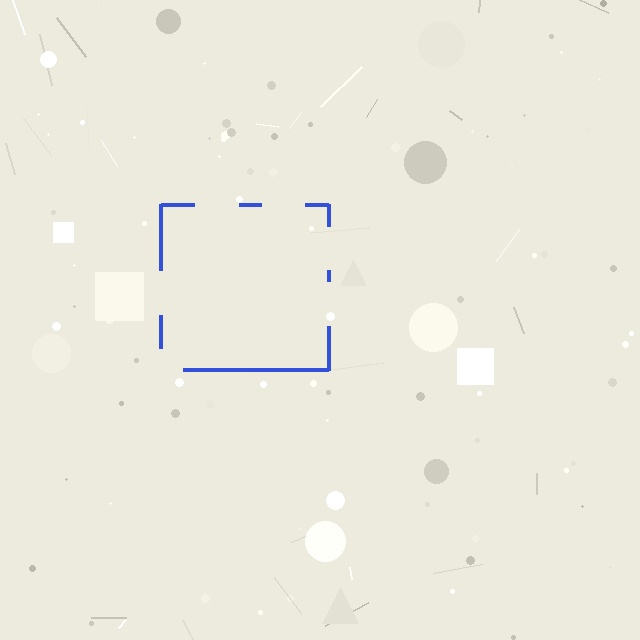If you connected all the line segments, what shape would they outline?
They would outline a square.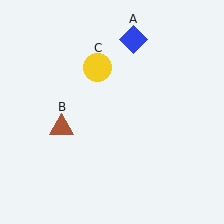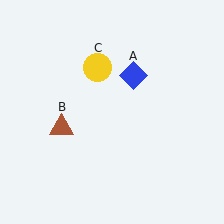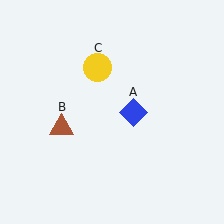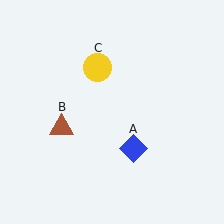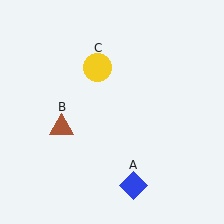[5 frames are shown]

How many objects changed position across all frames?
1 object changed position: blue diamond (object A).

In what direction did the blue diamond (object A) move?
The blue diamond (object A) moved down.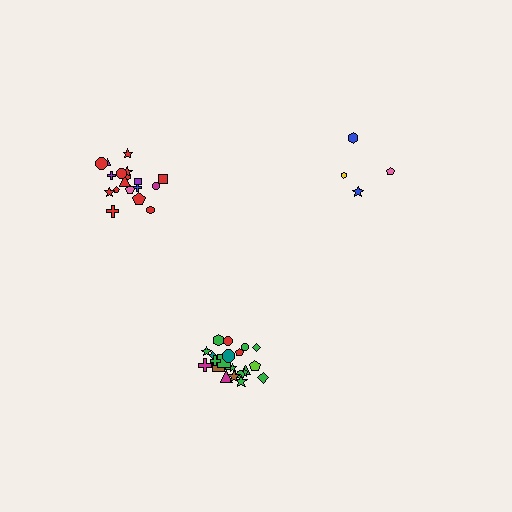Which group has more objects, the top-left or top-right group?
The top-left group.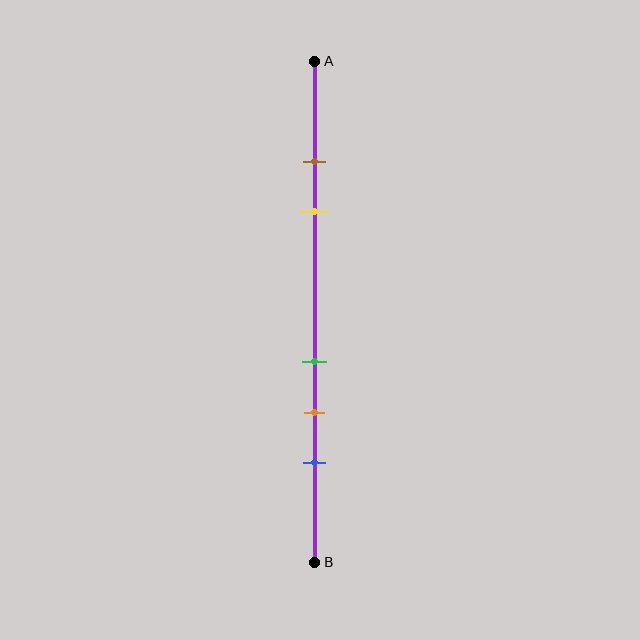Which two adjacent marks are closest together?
The brown and yellow marks are the closest adjacent pair.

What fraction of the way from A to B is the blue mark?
The blue mark is approximately 80% (0.8) of the way from A to B.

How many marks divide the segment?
There are 5 marks dividing the segment.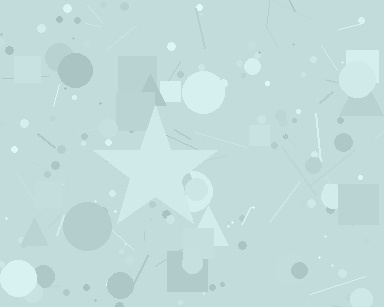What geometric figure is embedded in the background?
A star is embedded in the background.